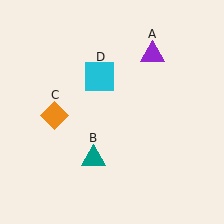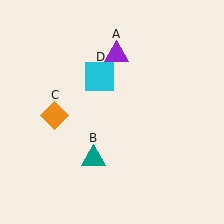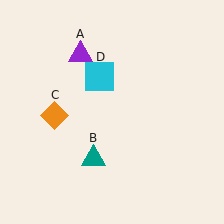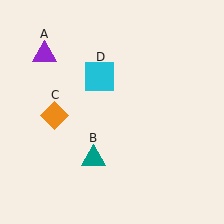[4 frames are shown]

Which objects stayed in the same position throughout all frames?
Teal triangle (object B) and orange diamond (object C) and cyan square (object D) remained stationary.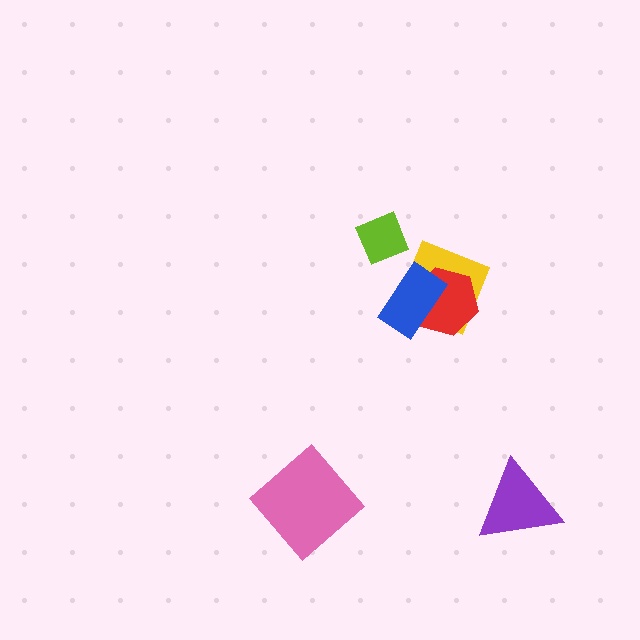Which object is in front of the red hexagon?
The blue rectangle is in front of the red hexagon.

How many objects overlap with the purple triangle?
0 objects overlap with the purple triangle.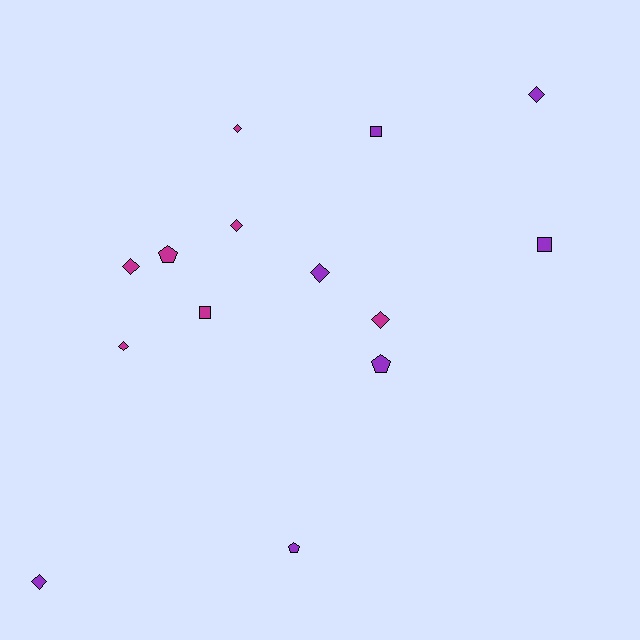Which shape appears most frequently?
Diamond, with 8 objects.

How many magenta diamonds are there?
There are 5 magenta diamonds.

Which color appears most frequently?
Purple, with 7 objects.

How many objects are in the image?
There are 14 objects.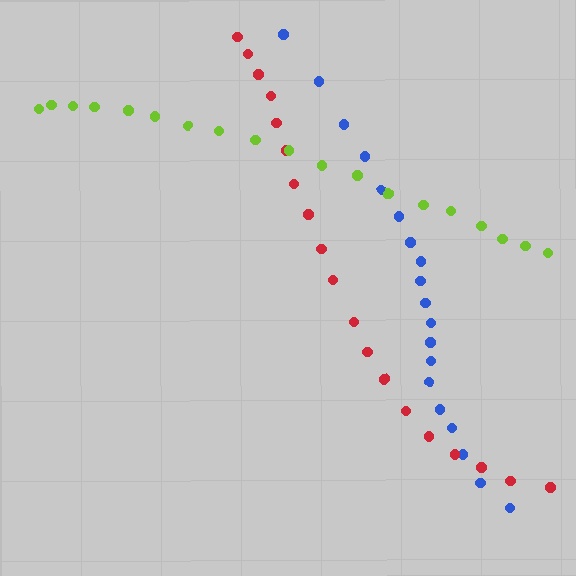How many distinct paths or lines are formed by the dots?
There are 3 distinct paths.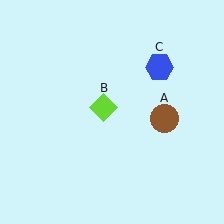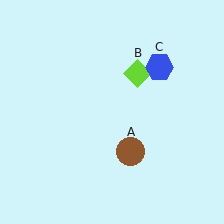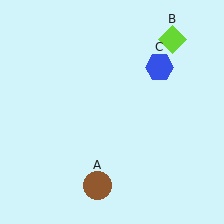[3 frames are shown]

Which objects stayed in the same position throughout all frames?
Blue hexagon (object C) remained stationary.